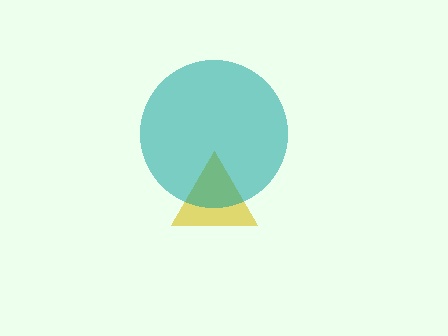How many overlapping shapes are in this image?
There are 2 overlapping shapes in the image.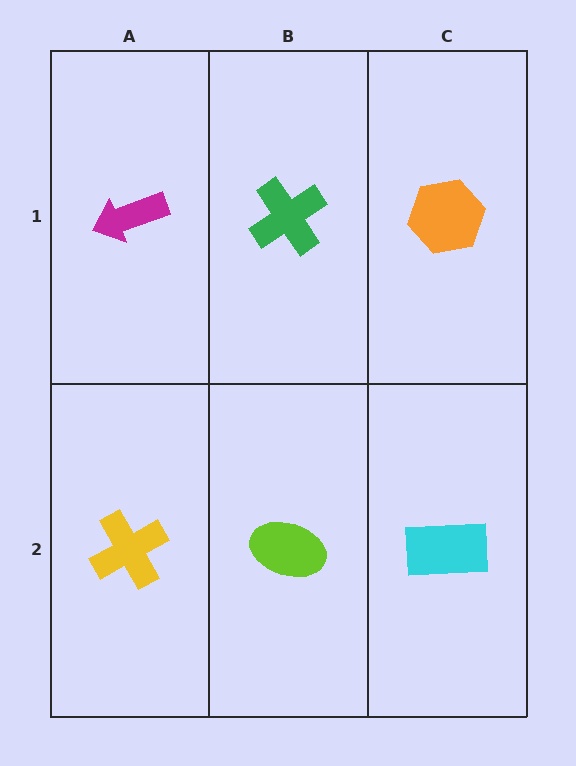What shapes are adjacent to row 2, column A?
A magenta arrow (row 1, column A), a lime ellipse (row 2, column B).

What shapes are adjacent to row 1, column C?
A cyan rectangle (row 2, column C), a green cross (row 1, column B).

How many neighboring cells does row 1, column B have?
3.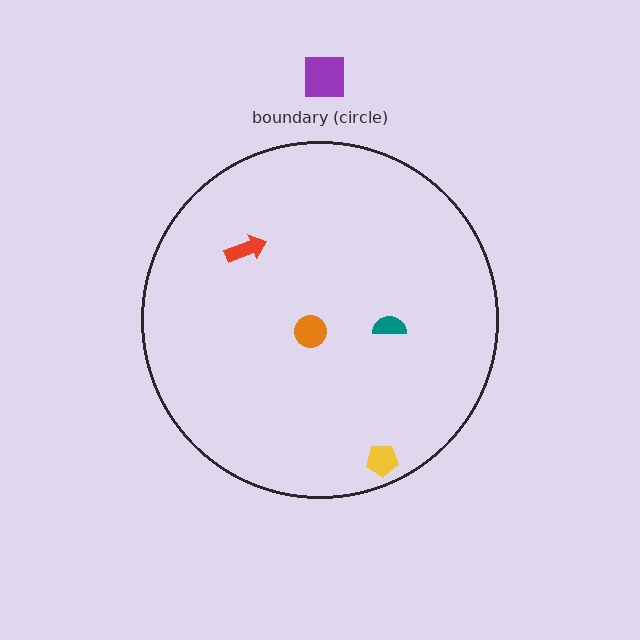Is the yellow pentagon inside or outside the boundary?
Inside.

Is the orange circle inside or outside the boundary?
Inside.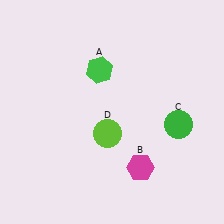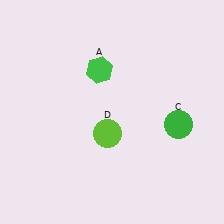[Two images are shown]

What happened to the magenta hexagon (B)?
The magenta hexagon (B) was removed in Image 2. It was in the bottom-right area of Image 1.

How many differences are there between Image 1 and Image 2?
There is 1 difference between the two images.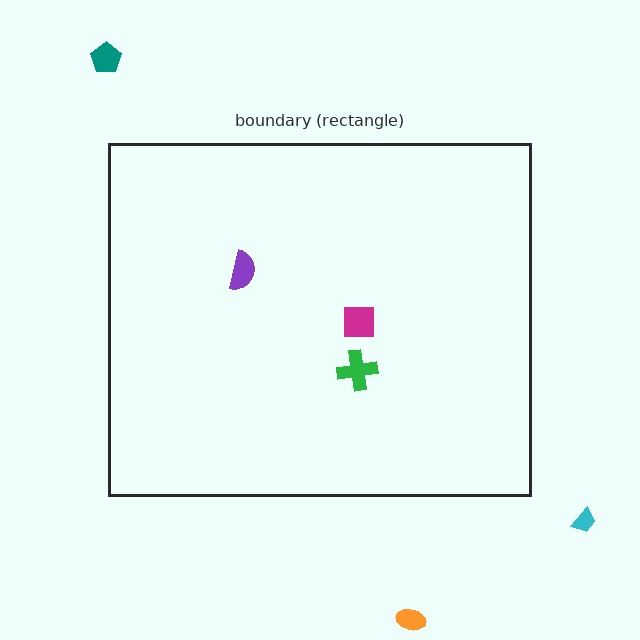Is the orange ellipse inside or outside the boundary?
Outside.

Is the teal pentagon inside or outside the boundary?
Outside.